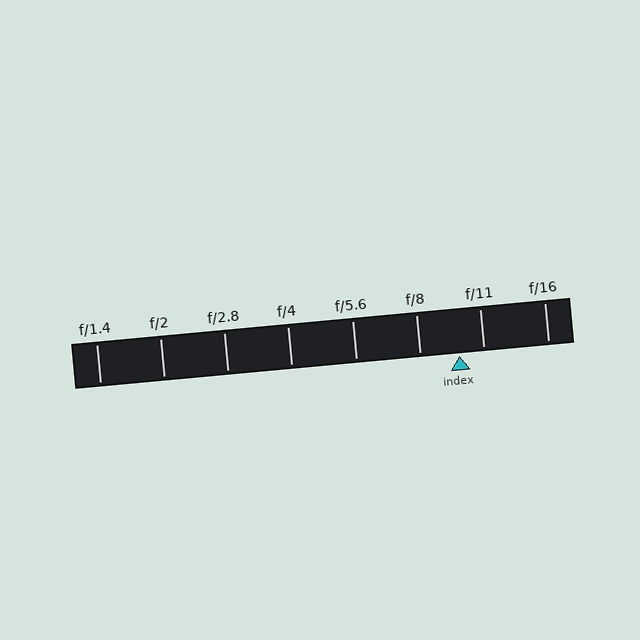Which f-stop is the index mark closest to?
The index mark is closest to f/11.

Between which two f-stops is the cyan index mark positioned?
The index mark is between f/8 and f/11.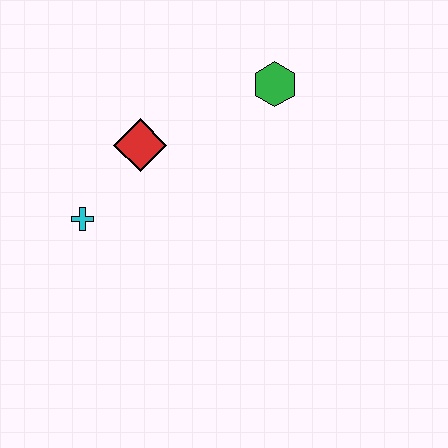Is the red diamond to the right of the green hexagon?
No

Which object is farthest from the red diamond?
The green hexagon is farthest from the red diamond.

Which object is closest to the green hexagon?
The red diamond is closest to the green hexagon.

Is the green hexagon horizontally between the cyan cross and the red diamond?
No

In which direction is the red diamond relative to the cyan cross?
The red diamond is above the cyan cross.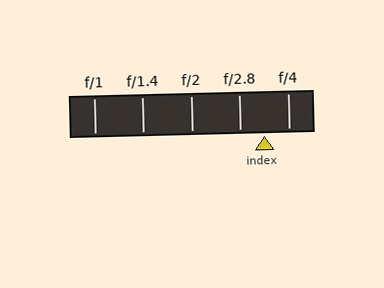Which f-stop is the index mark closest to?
The index mark is closest to f/2.8.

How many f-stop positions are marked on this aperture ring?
There are 5 f-stop positions marked.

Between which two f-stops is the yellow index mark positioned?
The index mark is between f/2.8 and f/4.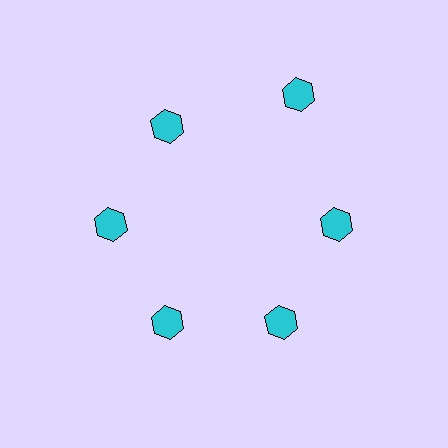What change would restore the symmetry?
The symmetry would be restored by moving it inward, back onto the ring so that all 6 hexagons sit at equal angles and equal distance from the center.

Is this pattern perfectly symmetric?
No. The 6 cyan hexagons are arranged in a ring, but one element near the 1 o'clock position is pushed outward from the center, breaking the 6-fold rotational symmetry.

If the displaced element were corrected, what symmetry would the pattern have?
It would have 6-fold rotational symmetry — the pattern would map onto itself every 60 degrees.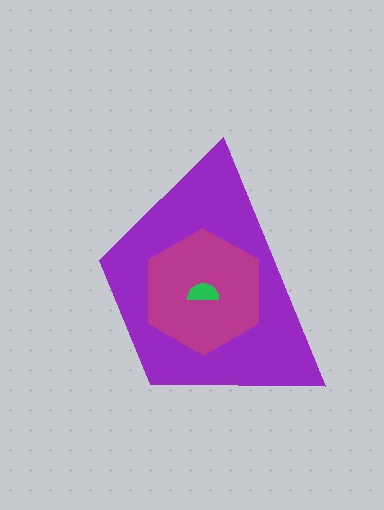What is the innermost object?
The green semicircle.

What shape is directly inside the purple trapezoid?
The magenta hexagon.